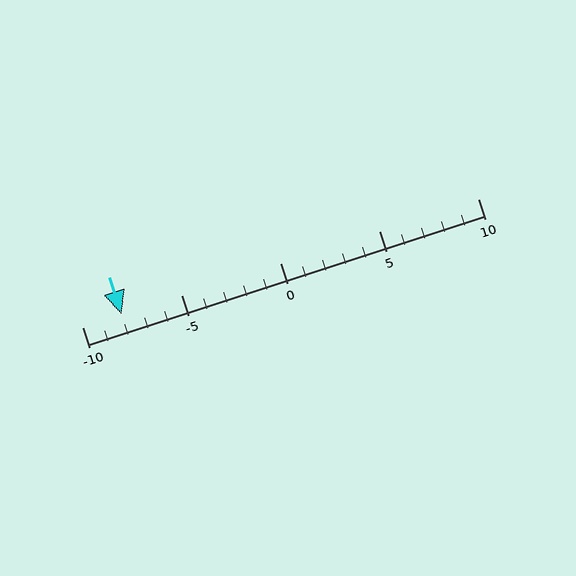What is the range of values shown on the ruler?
The ruler shows values from -10 to 10.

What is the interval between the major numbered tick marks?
The major tick marks are spaced 5 units apart.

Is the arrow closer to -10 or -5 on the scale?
The arrow is closer to -10.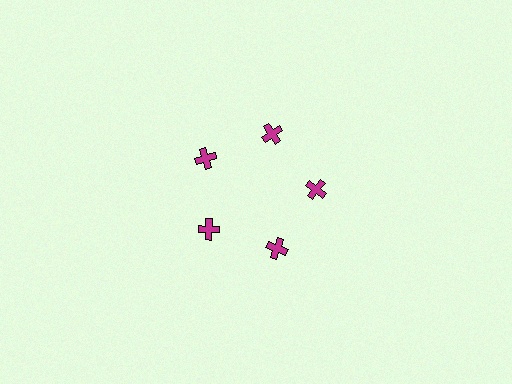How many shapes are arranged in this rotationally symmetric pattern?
There are 5 shapes, arranged in 5 groups of 1.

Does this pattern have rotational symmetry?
Yes, this pattern has 5-fold rotational symmetry. It looks the same after rotating 72 degrees around the center.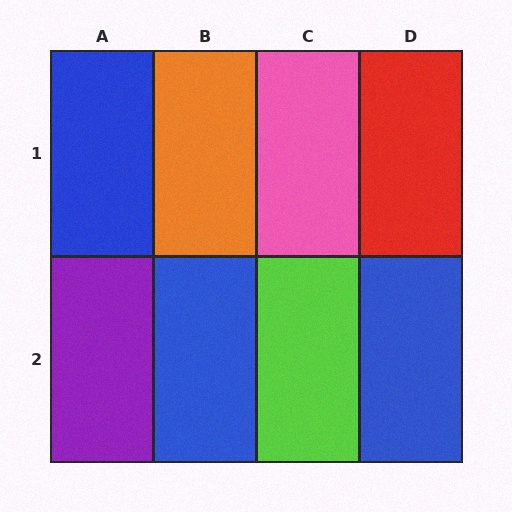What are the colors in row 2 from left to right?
Purple, blue, lime, blue.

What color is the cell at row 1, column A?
Blue.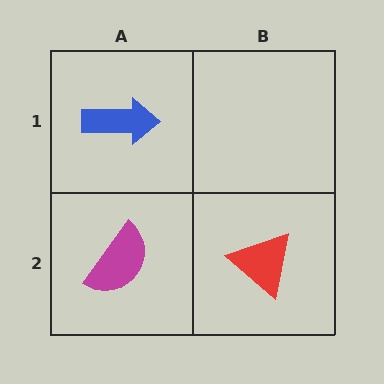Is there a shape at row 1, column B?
No, that cell is empty.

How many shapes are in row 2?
2 shapes.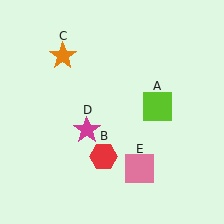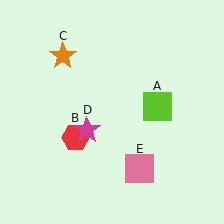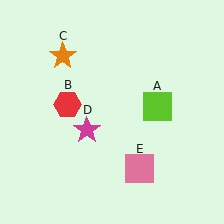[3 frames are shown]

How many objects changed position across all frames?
1 object changed position: red hexagon (object B).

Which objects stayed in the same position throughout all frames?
Lime square (object A) and orange star (object C) and magenta star (object D) and pink square (object E) remained stationary.